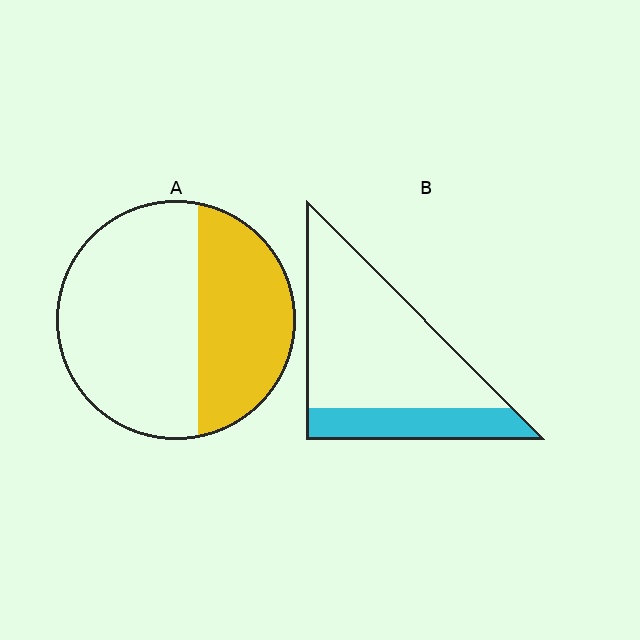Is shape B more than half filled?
No.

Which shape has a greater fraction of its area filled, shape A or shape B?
Shape A.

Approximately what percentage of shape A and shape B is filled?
A is approximately 40% and B is approximately 25%.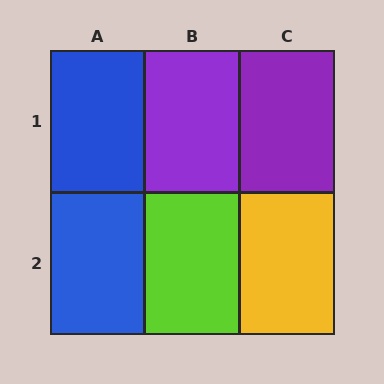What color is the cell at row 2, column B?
Lime.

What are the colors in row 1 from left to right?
Blue, purple, purple.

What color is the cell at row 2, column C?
Yellow.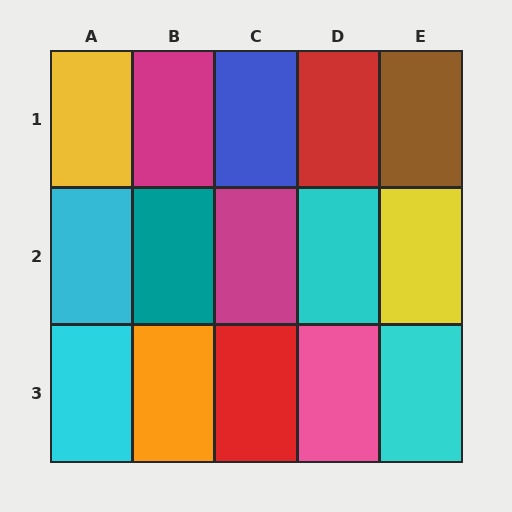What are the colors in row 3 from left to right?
Cyan, orange, red, pink, cyan.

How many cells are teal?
1 cell is teal.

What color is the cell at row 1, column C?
Blue.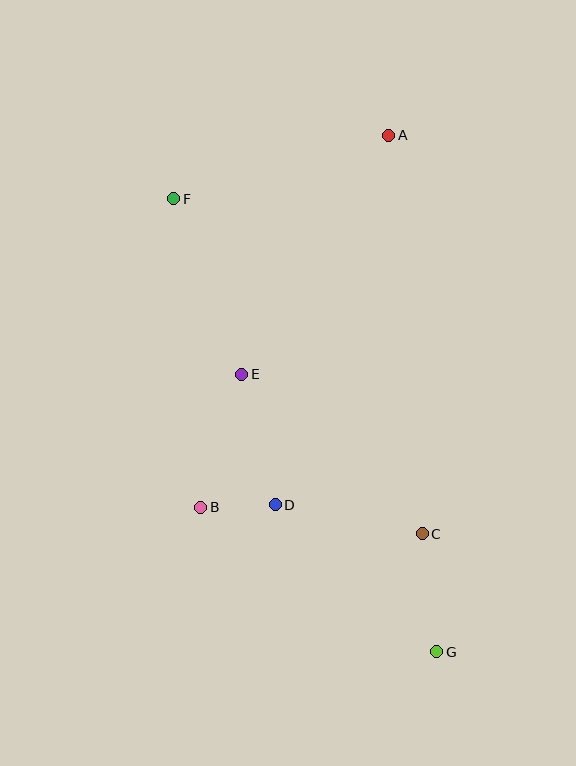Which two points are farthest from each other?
Points F and G are farthest from each other.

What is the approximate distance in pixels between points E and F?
The distance between E and F is approximately 188 pixels.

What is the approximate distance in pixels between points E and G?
The distance between E and G is approximately 339 pixels.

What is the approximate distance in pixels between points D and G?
The distance between D and G is approximately 218 pixels.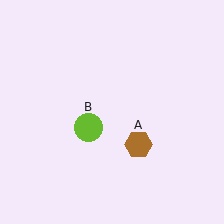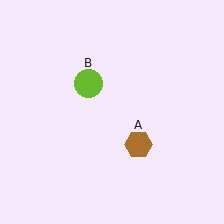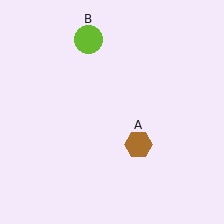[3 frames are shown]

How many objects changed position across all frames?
1 object changed position: lime circle (object B).